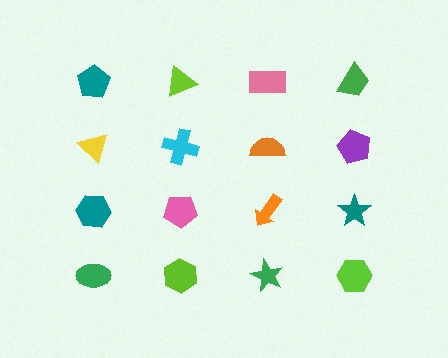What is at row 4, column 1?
A green ellipse.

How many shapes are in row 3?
4 shapes.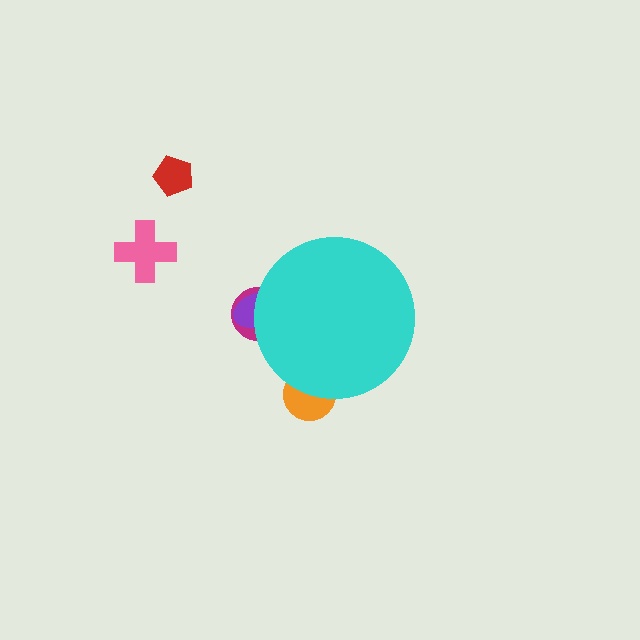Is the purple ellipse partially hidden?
Yes, the purple ellipse is partially hidden behind the cyan circle.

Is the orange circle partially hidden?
Yes, the orange circle is partially hidden behind the cyan circle.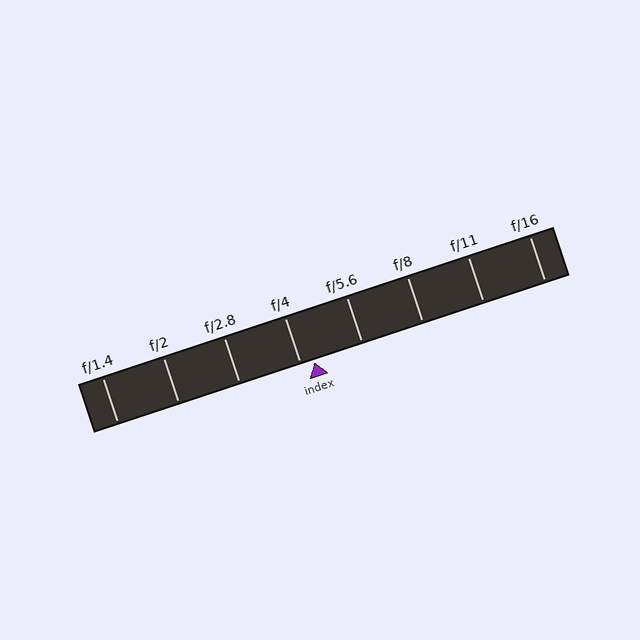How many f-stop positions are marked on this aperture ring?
There are 8 f-stop positions marked.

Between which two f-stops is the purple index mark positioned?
The index mark is between f/4 and f/5.6.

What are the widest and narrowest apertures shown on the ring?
The widest aperture shown is f/1.4 and the narrowest is f/16.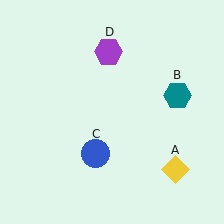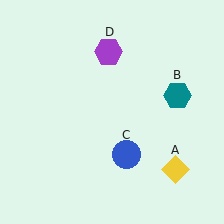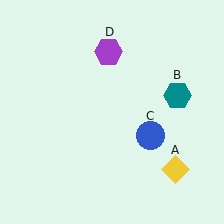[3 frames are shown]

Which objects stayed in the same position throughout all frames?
Yellow diamond (object A) and teal hexagon (object B) and purple hexagon (object D) remained stationary.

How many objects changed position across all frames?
1 object changed position: blue circle (object C).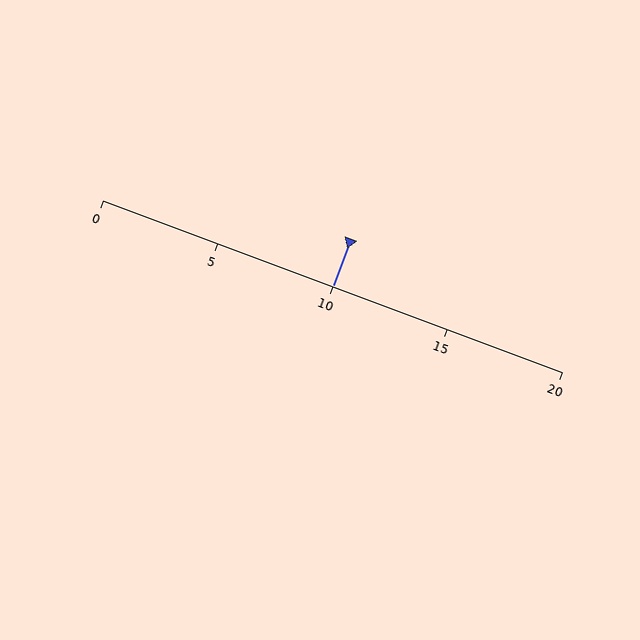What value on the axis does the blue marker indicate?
The marker indicates approximately 10.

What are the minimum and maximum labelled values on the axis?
The axis runs from 0 to 20.